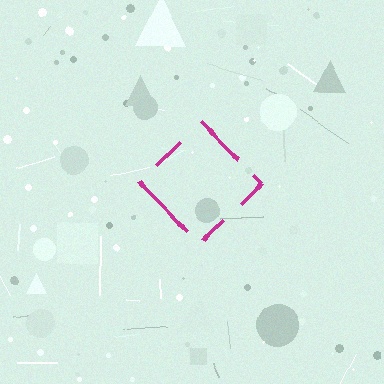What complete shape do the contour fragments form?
The contour fragments form a diamond.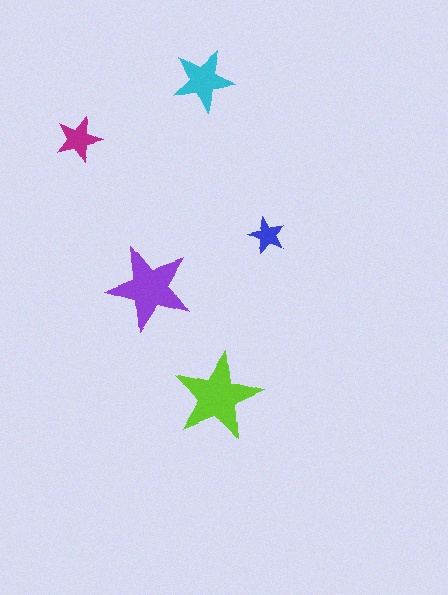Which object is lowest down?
The lime star is bottommost.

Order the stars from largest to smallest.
the lime one, the purple one, the cyan one, the magenta one, the blue one.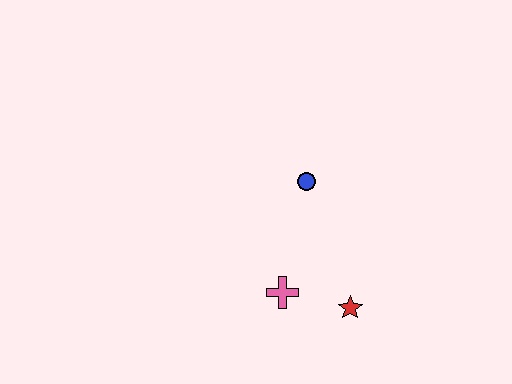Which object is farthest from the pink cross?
The blue circle is farthest from the pink cross.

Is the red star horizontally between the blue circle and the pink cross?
No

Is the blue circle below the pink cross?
No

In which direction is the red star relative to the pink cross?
The red star is to the right of the pink cross.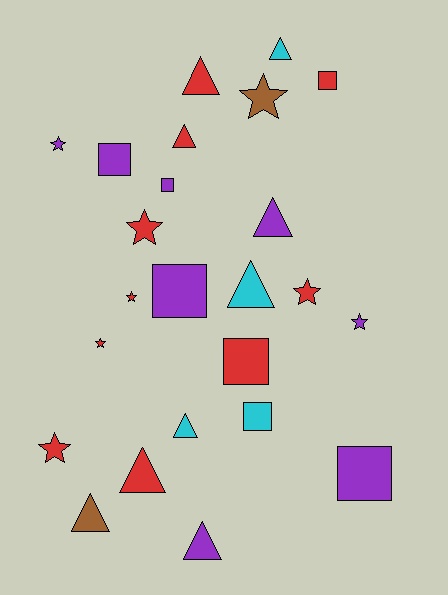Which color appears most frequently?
Red, with 10 objects.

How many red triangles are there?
There are 3 red triangles.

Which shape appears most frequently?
Triangle, with 9 objects.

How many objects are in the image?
There are 24 objects.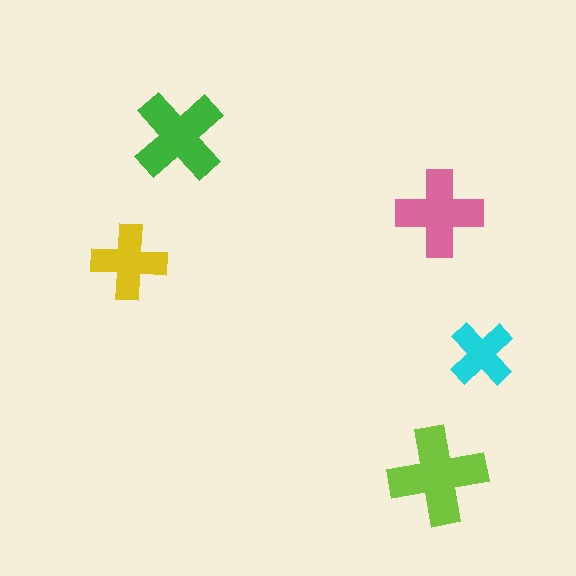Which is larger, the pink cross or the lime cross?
The lime one.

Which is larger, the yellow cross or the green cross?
The green one.